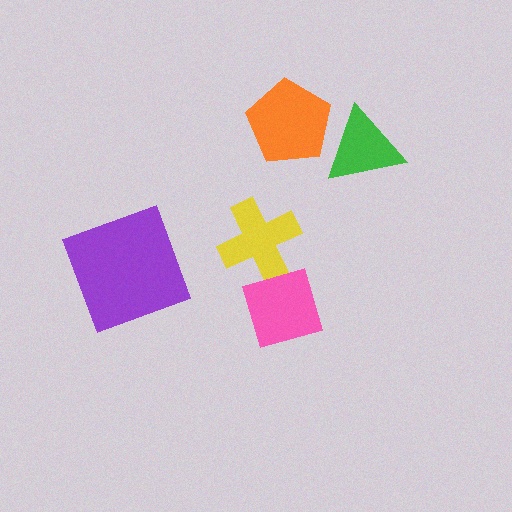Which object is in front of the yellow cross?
The pink diamond is in front of the yellow cross.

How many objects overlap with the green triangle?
1 object overlaps with the green triangle.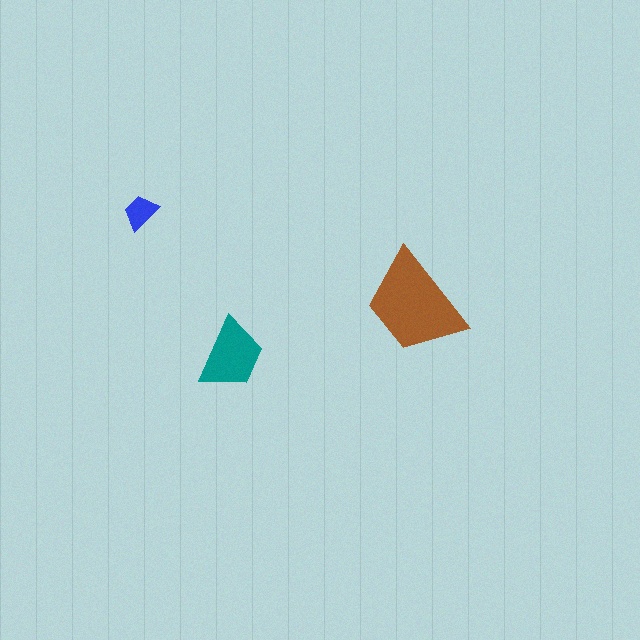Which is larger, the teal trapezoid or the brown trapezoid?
The brown one.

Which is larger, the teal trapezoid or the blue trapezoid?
The teal one.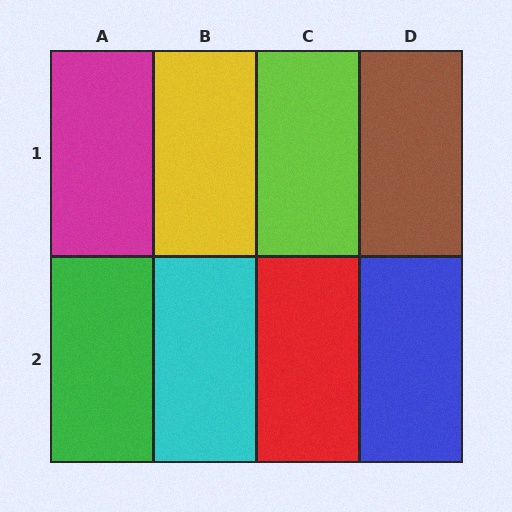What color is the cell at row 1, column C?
Lime.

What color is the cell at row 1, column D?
Brown.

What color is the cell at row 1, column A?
Magenta.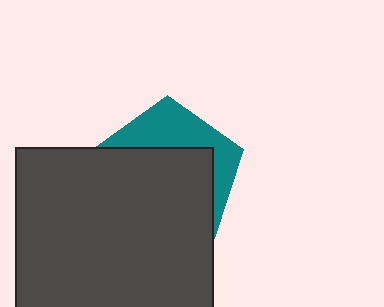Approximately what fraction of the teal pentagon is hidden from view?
Roughly 65% of the teal pentagon is hidden behind the dark gray square.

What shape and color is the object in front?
The object in front is a dark gray square.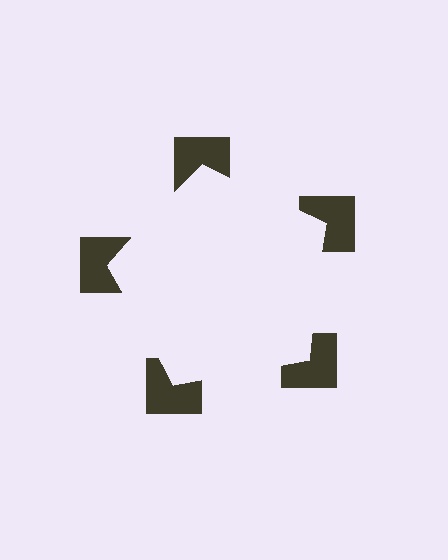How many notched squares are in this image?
There are 5 — one at each vertex of the illusory pentagon.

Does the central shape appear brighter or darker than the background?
It typically appears slightly brighter than the background, even though no actual brightness change is drawn.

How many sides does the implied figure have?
5 sides.